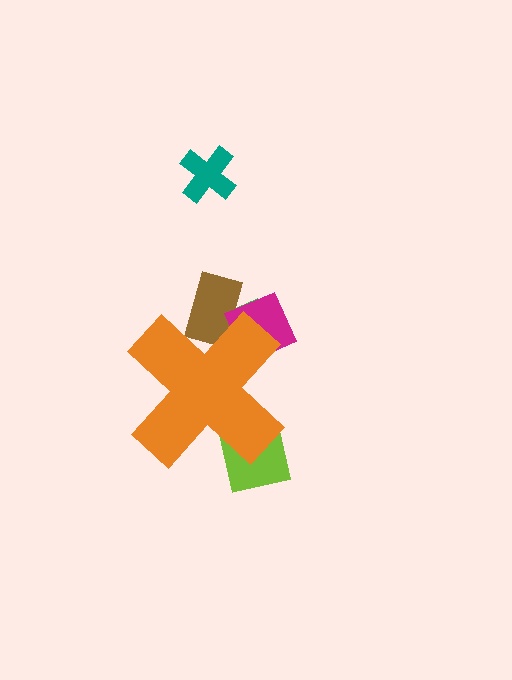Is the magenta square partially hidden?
Yes, the magenta square is partially hidden behind the orange cross.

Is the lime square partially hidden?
Yes, the lime square is partially hidden behind the orange cross.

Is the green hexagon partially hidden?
Yes, the green hexagon is partially hidden behind the orange cross.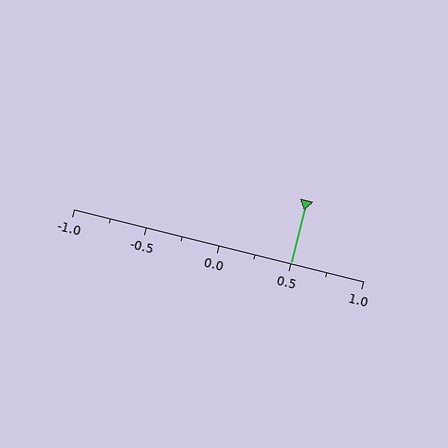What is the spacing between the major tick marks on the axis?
The major ticks are spaced 0.5 apart.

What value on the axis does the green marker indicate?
The marker indicates approximately 0.5.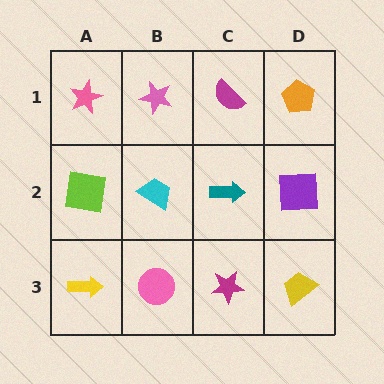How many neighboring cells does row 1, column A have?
2.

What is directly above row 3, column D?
A purple square.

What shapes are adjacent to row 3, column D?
A purple square (row 2, column D), a magenta star (row 3, column C).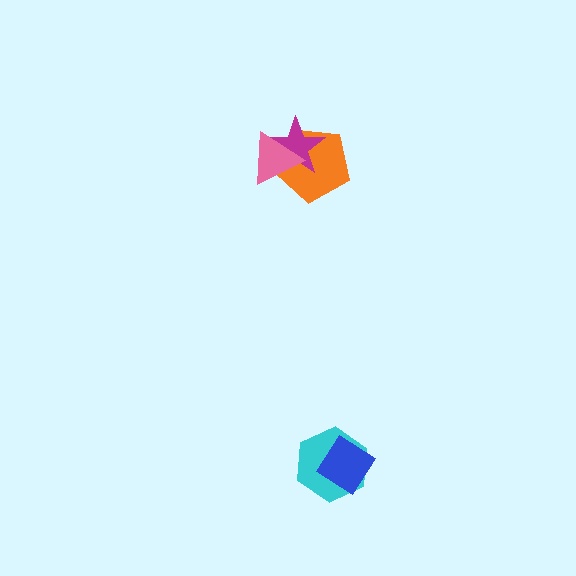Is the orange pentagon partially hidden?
Yes, it is partially covered by another shape.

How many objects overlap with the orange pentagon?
2 objects overlap with the orange pentagon.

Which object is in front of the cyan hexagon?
The blue diamond is in front of the cyan hexagon.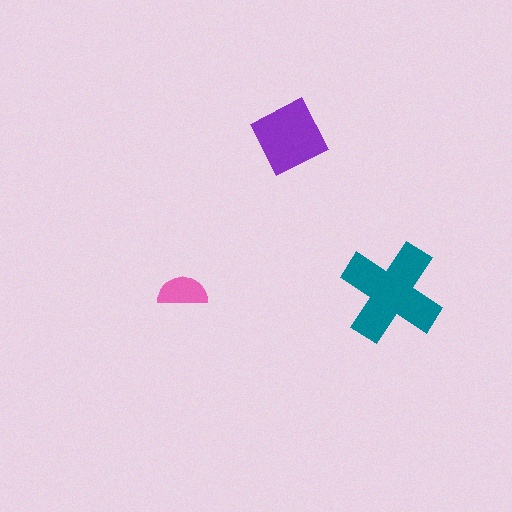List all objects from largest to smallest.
The teal cross, the purple diamond, the pink semicircle.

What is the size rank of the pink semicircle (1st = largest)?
3rd.